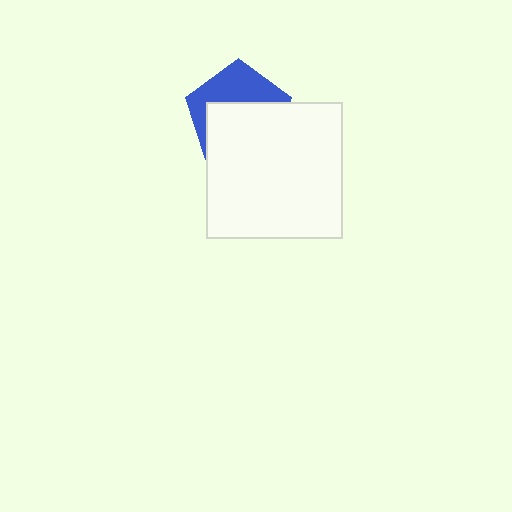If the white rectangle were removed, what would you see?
You would see the complete blue pentagon.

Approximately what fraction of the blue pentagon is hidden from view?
Roughly 59% of the blue pentagon is hidden behind the white rectangle.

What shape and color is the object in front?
The object in front is a white rectangle.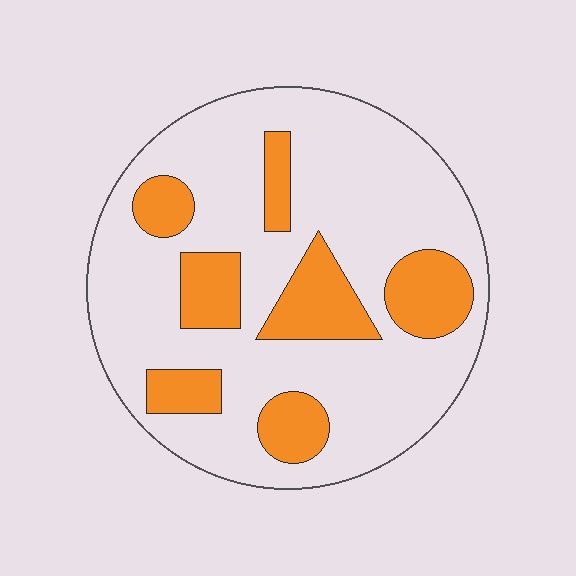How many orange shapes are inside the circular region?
7.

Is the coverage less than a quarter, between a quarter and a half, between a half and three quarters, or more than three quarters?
Less than a quarter.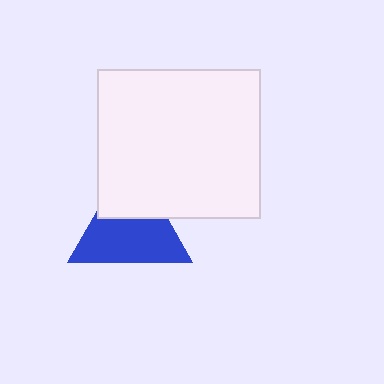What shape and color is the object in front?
The object in front is a white rectangle.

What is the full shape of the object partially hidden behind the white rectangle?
The partially hidden object is a blue triangle.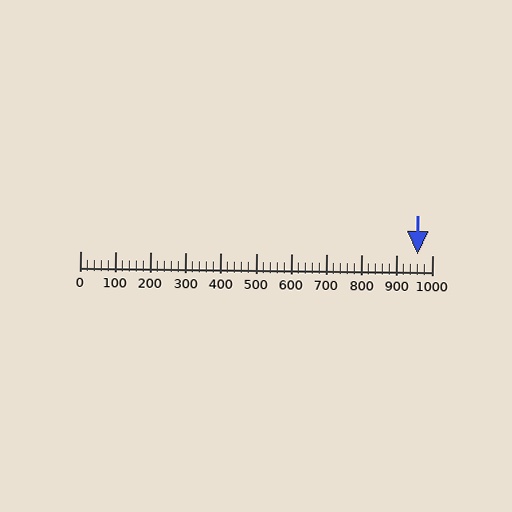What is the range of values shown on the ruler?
The ruler shows values from 0 to 1000.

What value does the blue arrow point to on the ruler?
The blue arrow points to approximately 960.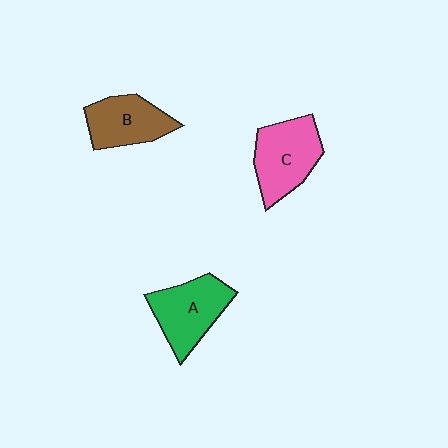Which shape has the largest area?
Shape C (pink).